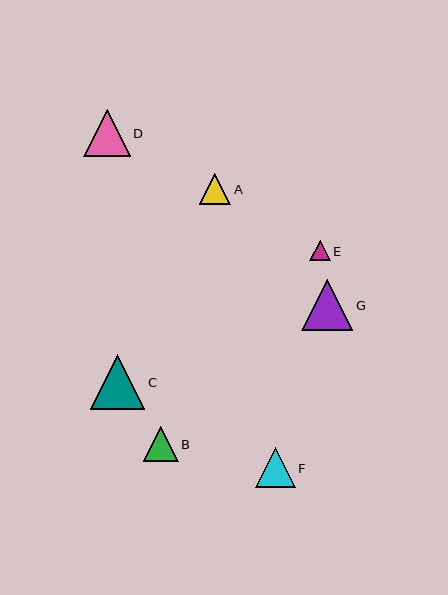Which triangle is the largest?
Triangle C is the largest with a size of approximately 54 pixels.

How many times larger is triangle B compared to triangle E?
Triangle B is approximately 1.7 times the size of triangle E.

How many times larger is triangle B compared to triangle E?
Triangle B is approximately 1.7 times the size of triangle E.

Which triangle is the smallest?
Triangle E is the smallest with a size of approximately 20 pixels.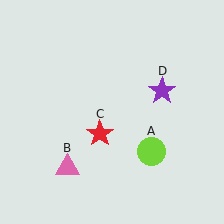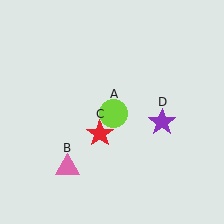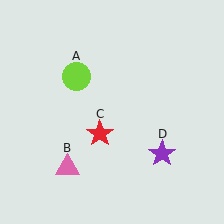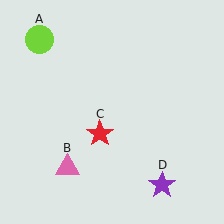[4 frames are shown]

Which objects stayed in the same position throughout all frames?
Pink triangle (object B) and red star (object C) remained stationary.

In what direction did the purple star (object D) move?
The purple star (object D) moved down.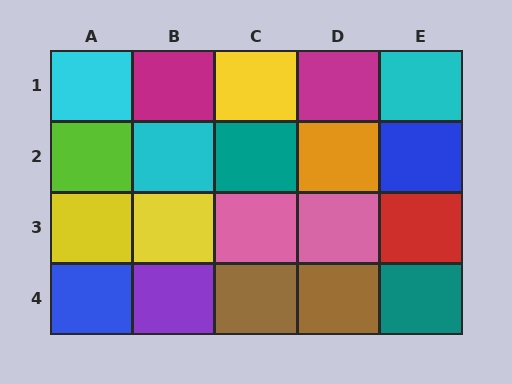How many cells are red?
1 cell is red.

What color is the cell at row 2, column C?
Teal.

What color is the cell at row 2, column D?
Orange.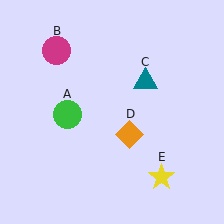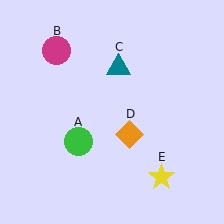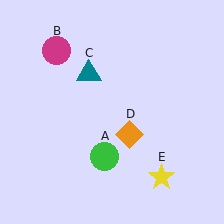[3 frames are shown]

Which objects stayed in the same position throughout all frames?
Magenta circle (object B) and orange diamond (object D) and yellow star (object E) remained stationary.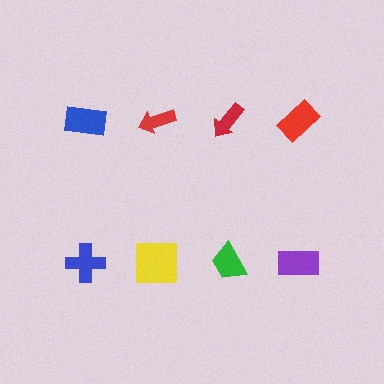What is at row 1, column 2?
A red arrow.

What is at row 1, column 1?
A blue rectangle.